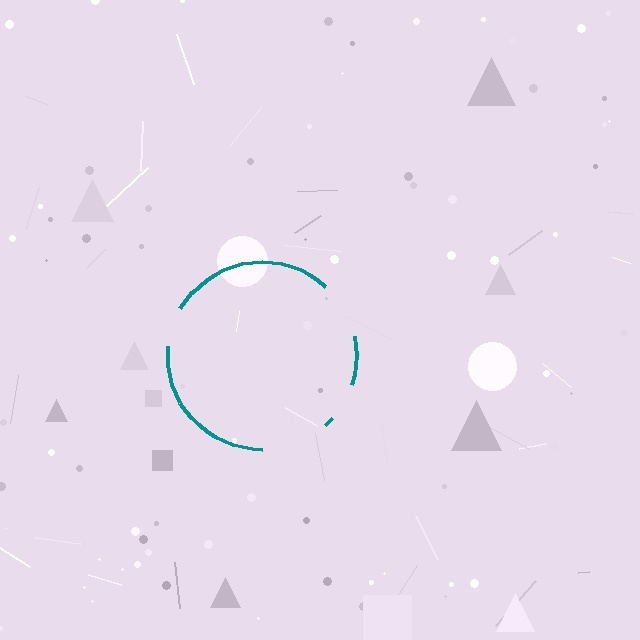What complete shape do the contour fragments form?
The contour fragments form a circle.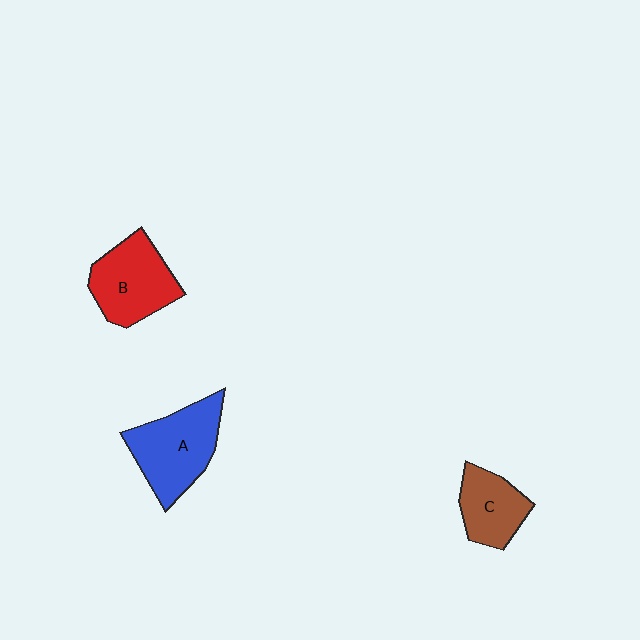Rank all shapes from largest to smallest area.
From largest to smallest: A (blue), B (red), C (brown).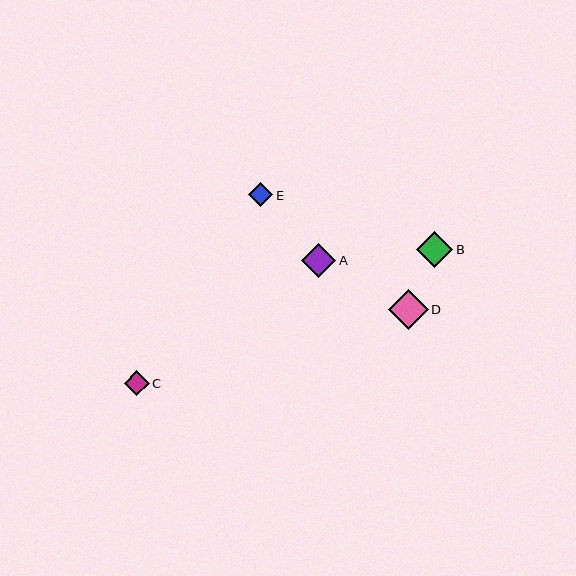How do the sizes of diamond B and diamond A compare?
Diamond B and diamond A are approximately the same size.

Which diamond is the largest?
Diamond D is the largest with a size of approximately 40 pixels.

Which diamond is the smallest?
Diamond E is the smallest with a size of approximately 24 pixels.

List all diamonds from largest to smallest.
From largest to smallest: D, B, A, C, E.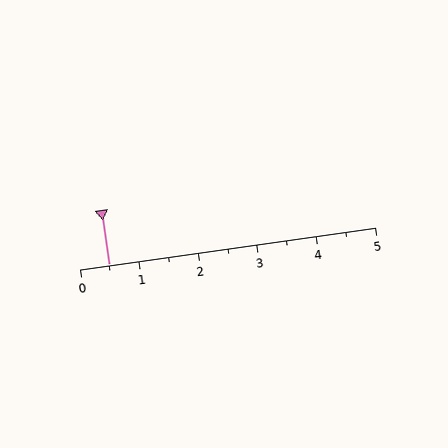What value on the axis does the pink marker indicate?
The marker indicates approximately 0.5.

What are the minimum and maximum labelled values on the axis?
The axis runs from 0 to 5.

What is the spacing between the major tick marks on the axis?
The major ticks are spaced 1 apart.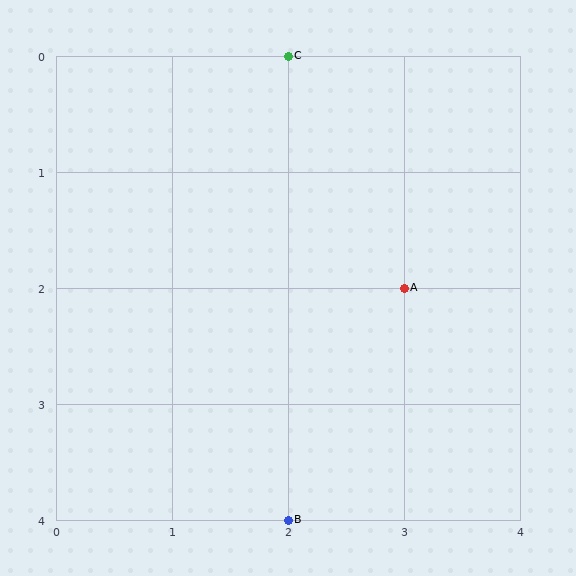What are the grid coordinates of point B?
Point B is at grid coordinates (2, 4).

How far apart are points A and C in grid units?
Points A and C are 1 column and 2 rows apart (about 2.2 grid units diagonally).